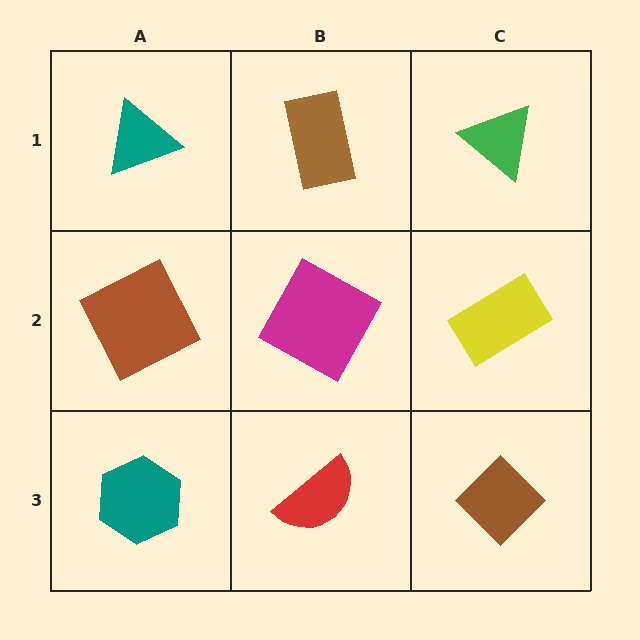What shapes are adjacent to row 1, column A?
A brown square (row 2, column A), a brown rectangle (row 1, column B).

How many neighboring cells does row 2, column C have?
3.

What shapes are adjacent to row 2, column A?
A teal triangle (row 1, column A), a teal hexagon (row 3, column A), a magenta square (row 2, column B).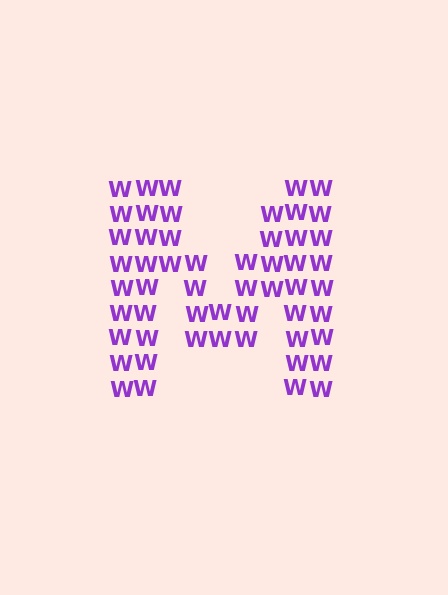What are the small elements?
The small elements are letter W's.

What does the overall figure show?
The overall figure shows the letter M.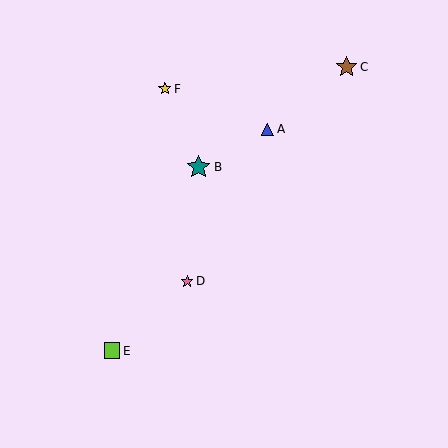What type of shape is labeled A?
Shape A is a blue triangle.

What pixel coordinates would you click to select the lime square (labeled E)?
Click at (112, 351) to select the lime square E.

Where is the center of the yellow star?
The center of the yellow star is at (165, 89).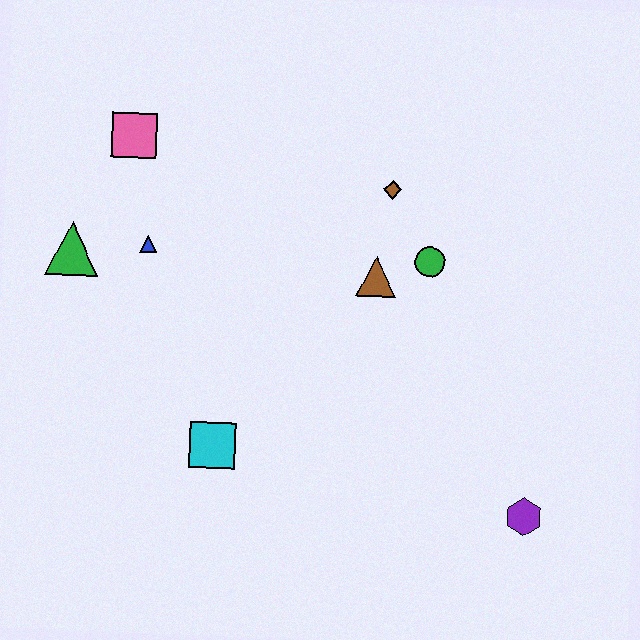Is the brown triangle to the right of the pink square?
Yes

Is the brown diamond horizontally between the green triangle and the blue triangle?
No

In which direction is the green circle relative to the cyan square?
The green circle is to the right of the cyan square.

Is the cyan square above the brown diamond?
No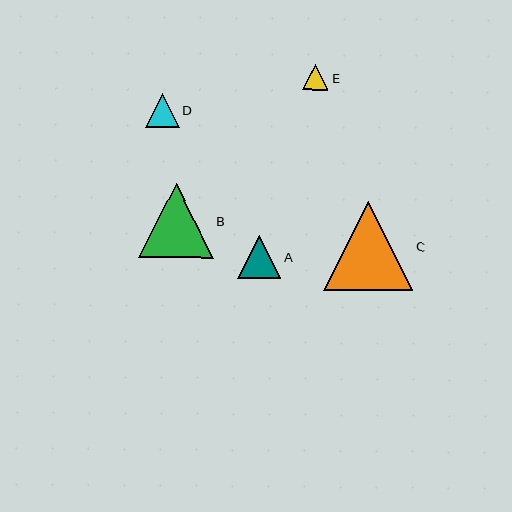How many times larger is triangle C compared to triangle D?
Triangle C is approximately 2.6 times the size of triangle D.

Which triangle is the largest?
Triangle C is the largest with a size of approximately 89 pixels.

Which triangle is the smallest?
Triangle E is the smallest with a size of approximately 27 pixels.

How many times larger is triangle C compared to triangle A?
Triangle C is approximately 2.1 times the size of triangle A.